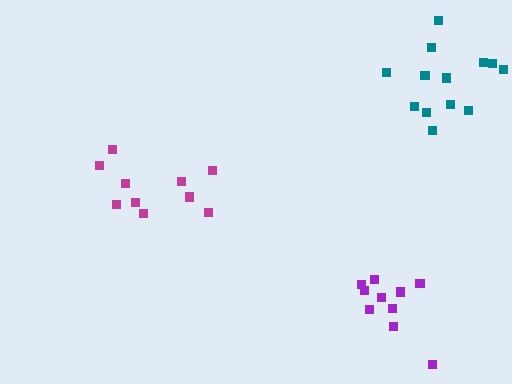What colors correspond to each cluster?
The clusters are colored: teal, magenta, purple.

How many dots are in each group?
Group 1: 14 dots, Group 2: 11 dots, Group 3: 10 dots (35 total).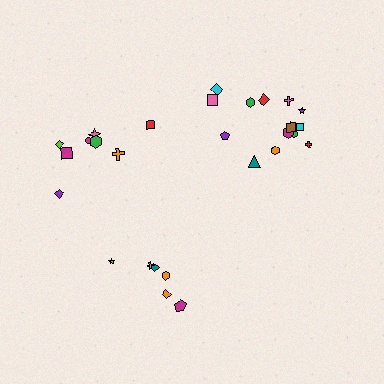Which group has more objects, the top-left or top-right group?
The top-right group.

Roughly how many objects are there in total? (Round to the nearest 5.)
Roughly 30 objects in total.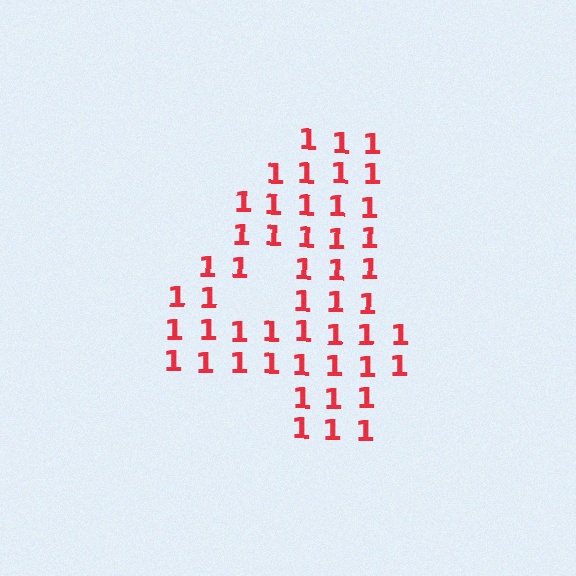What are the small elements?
The small elements are digit 1's.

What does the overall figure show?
The overall figure shows the digit 4.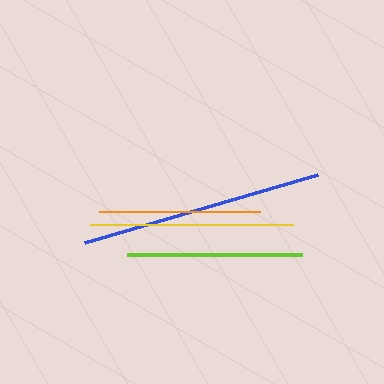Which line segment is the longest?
The blue line is the longest at approximately 243 pixels.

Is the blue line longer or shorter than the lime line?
The blue line is longer than the lime line.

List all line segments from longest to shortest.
From longest to shortest: blue, yellow, lime, orange.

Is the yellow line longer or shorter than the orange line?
The yellow line is longer than the orange line.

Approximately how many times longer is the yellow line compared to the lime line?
The yellow line is approximately 1.2 times the length of the lime line.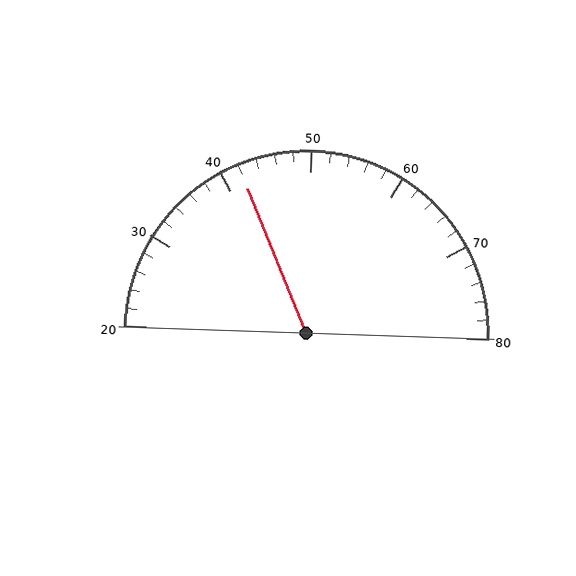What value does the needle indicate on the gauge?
The needle indicates approximately 42.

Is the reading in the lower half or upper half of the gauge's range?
The reading is in the lower half of the range (20 to 80).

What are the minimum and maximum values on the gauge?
The gauge ranges from 20 to 80.